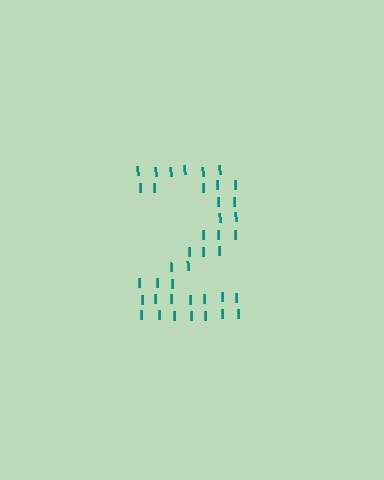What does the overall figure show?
The overall figure shows the digit 2.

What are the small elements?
The small elements are letter I's.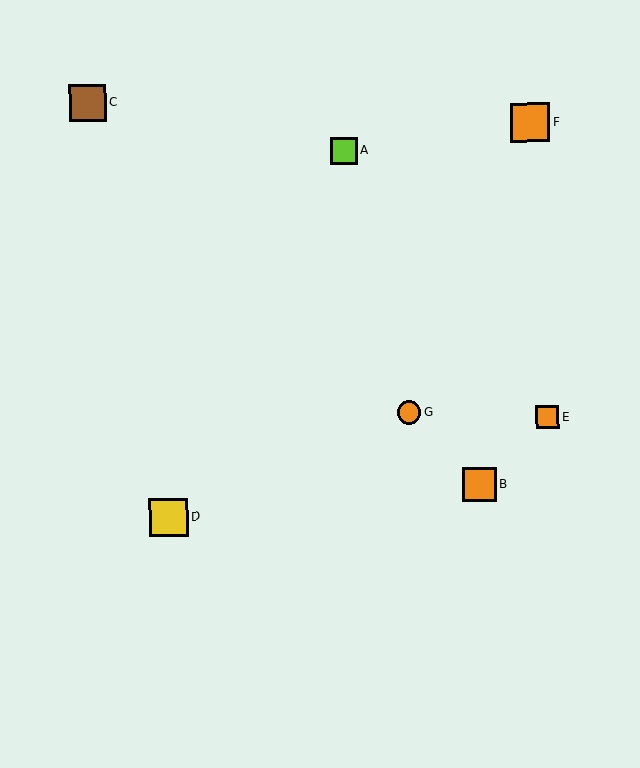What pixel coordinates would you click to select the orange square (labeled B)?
Click at (479, 484) to select the orange square B.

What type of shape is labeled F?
Shape F is an orange square.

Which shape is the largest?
The orange square (labeled F) is the largest.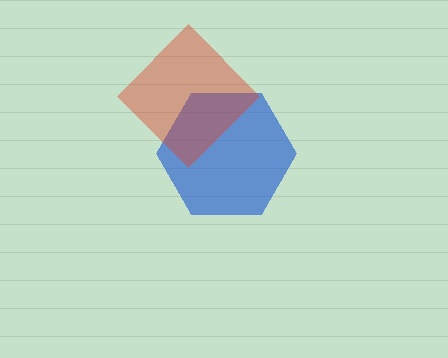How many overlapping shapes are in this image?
There are 2 overlapping shapes in the image.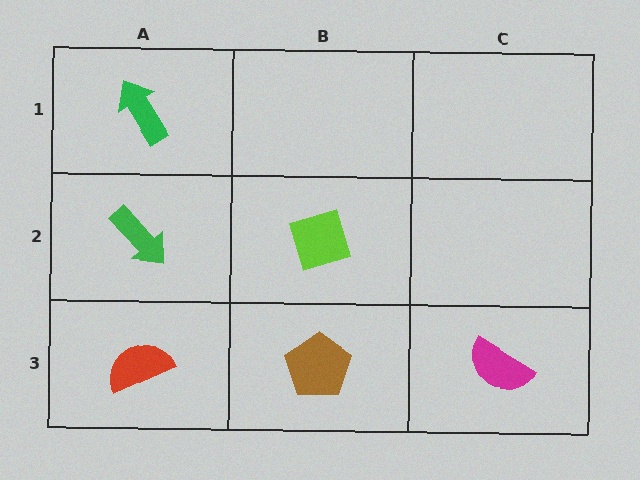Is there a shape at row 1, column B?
No, that cell is empty.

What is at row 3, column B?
A brown pentagon.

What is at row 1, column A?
A green arrow.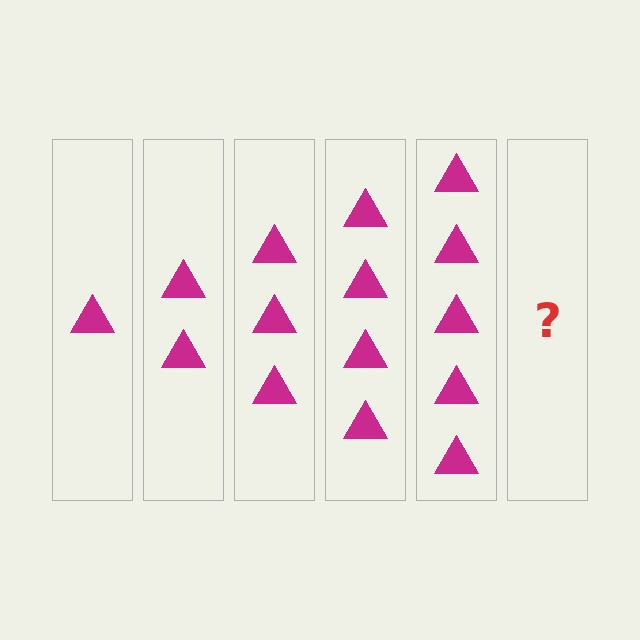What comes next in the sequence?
The next element should be 6 triangles.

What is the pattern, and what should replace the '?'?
The pattern is that each step adds one more triangle. The '?' should be 6 triangles.